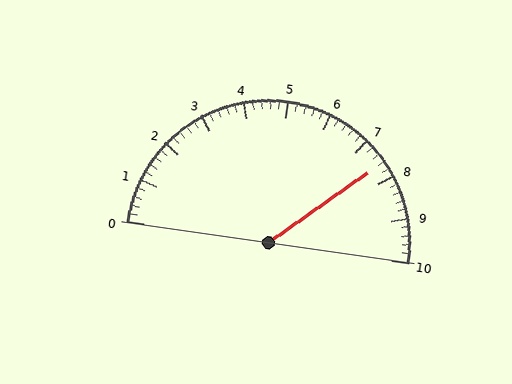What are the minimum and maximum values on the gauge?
The gauge ranges from 0 to 10.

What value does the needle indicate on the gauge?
The needle indicates approximately 7.6.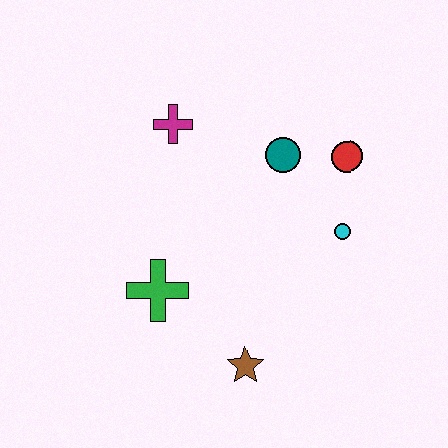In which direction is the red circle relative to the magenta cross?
The red circle is to the right of the magenta cross.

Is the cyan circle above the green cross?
Yes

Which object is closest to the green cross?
The brown star is closest to the green cross.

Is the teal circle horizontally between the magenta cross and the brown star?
No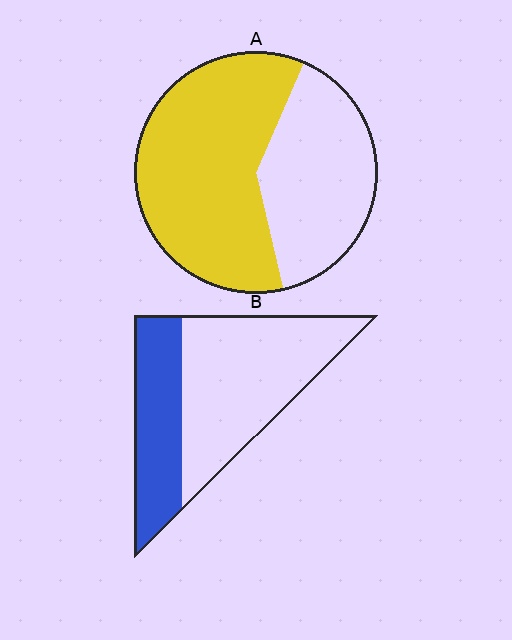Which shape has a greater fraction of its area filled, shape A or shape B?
Shape A.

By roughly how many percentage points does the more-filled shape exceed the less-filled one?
By roughly 25 percentage points (A over B).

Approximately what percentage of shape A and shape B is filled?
A is approximately 60% and B is approximately 35%.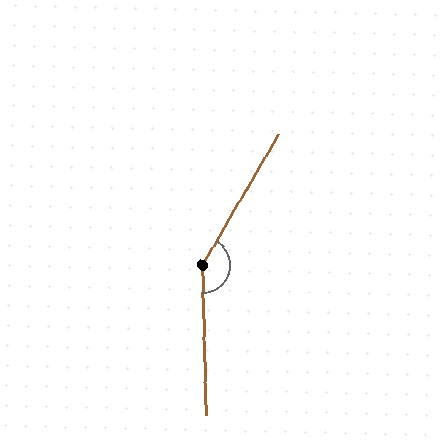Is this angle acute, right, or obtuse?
It is obtuse.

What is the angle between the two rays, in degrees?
Approximately 148 degrees.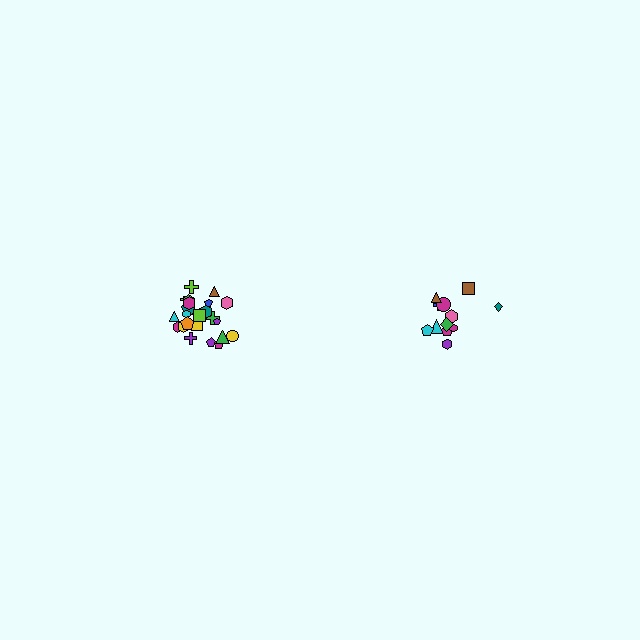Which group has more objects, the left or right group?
The left group.